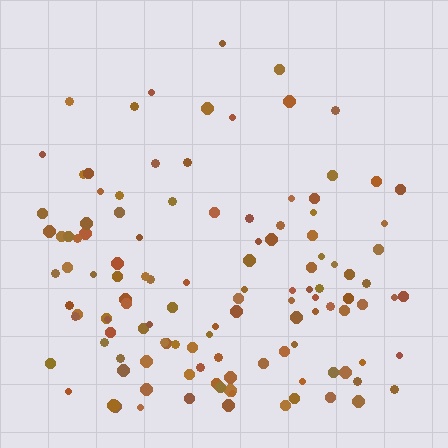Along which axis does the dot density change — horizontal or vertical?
Vertical.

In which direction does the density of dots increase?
From top to bottom, with the bottom side densest.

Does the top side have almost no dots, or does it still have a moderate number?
Still a moderate number, just noticeably fewer than the bottom.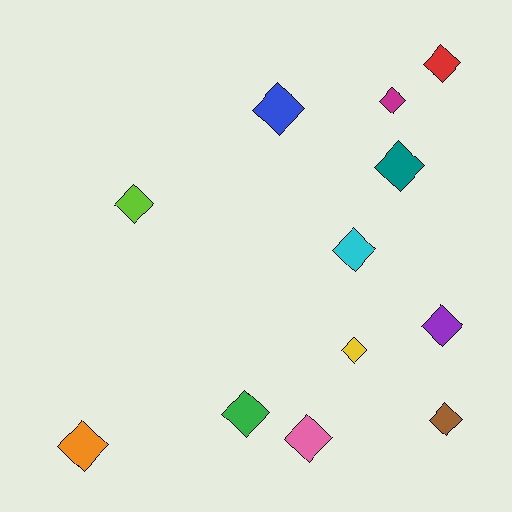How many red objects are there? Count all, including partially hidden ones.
There is 1 red object.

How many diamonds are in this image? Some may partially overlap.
There are 12 diamonds.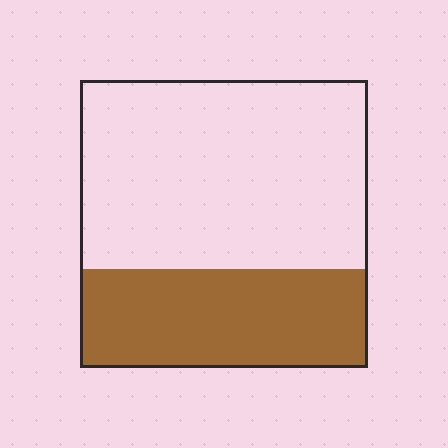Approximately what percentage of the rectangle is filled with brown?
Approximately 35%.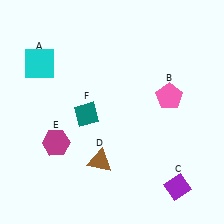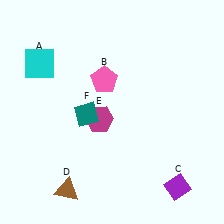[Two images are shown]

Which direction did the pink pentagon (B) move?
The pink pentagon (B) moved left.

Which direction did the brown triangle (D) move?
The brown triangle (D) moved left.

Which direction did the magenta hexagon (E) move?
The magenta hexagon (E) moved right.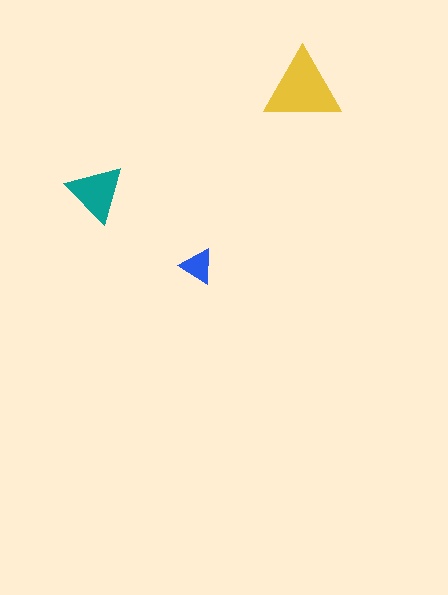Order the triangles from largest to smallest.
the yellow one, the teal one, the blue one.